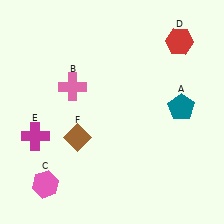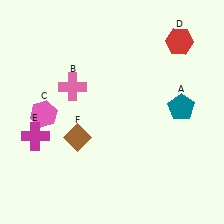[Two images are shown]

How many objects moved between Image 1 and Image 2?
1 object moved between the two images.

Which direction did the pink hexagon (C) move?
The pink hexagon (C) moved up.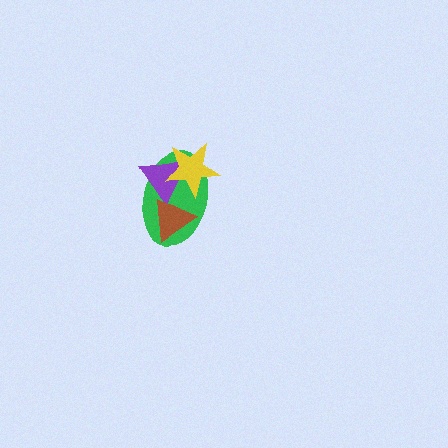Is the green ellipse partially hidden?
Yes, it is partially covered by another shape.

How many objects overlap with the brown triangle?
2 objects overlap with the brown triangle.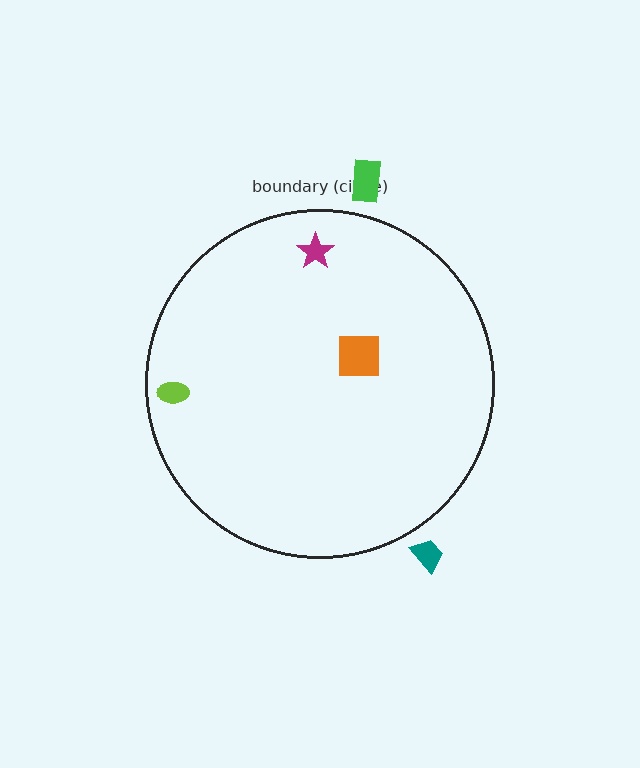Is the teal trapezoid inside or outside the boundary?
Outside.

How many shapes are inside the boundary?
3 inside, 2 outside.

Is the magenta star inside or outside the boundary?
Inside.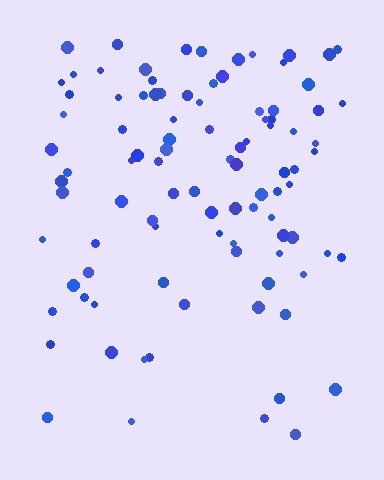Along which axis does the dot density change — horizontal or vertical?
Vertical.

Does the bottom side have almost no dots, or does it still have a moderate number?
Still a moderate number, just noticeably fewer than the top.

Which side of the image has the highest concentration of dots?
The top.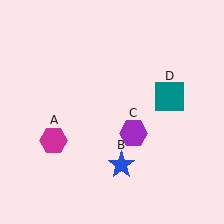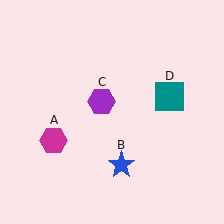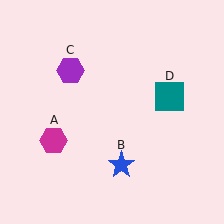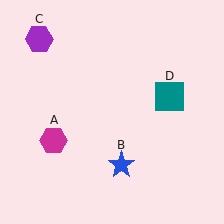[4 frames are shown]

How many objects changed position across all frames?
1 object changed position: purple hexagon (object C).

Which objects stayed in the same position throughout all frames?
Magenta hexagon (object A) and blue star (object B) and teal square (object D) remained stationary.